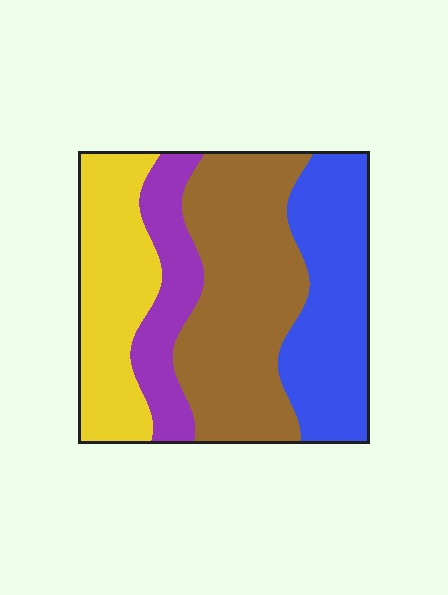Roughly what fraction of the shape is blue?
Blue takes up between a sixth and a third of the shape.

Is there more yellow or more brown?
Brown.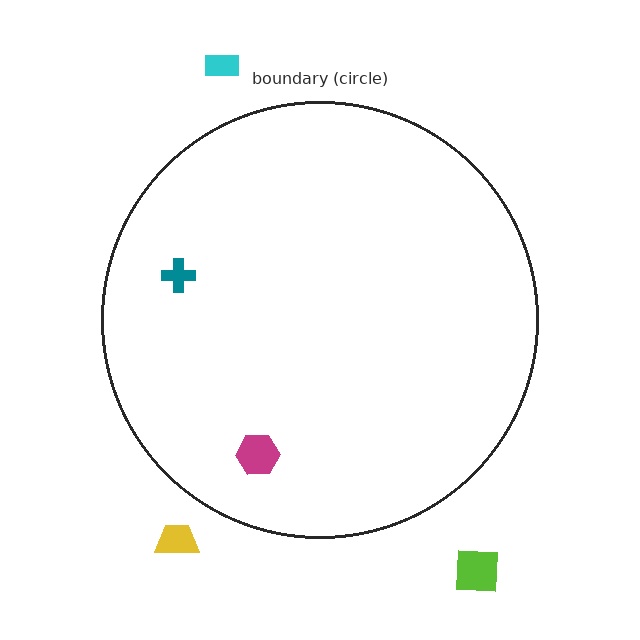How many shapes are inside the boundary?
2 inside, 3 outside.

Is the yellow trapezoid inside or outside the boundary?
Outside.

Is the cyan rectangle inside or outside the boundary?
Outside.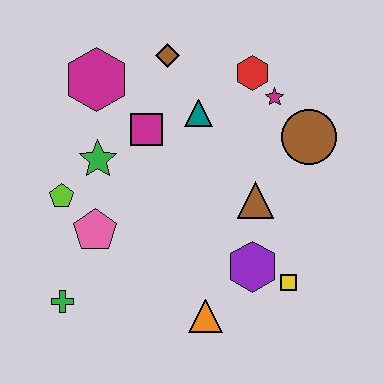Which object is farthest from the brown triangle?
The green cross is farthest from the brown triangle.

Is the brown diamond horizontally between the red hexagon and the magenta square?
Yes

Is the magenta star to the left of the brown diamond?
No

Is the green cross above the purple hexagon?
No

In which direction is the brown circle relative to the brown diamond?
The brown circle is to the right of the brown diamond.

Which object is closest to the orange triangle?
The purple hexagon is closest to the orange triangle.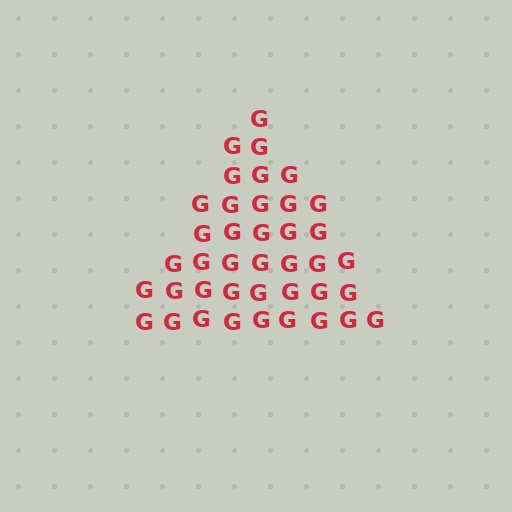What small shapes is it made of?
It is made of small letter G's.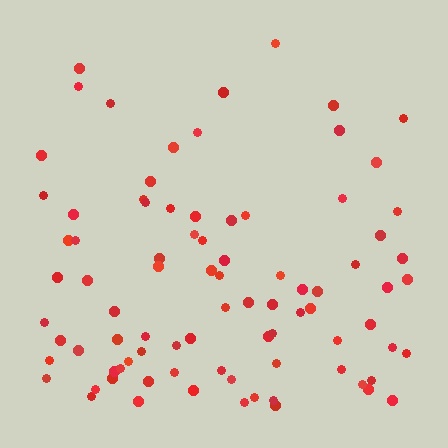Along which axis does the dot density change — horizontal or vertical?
Vertical.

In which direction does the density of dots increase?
From top to bottom, with the bottom side densest.